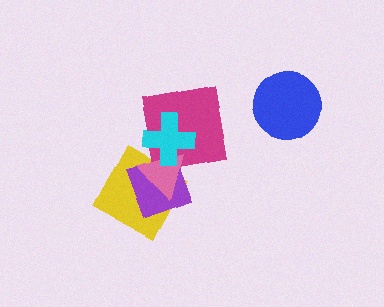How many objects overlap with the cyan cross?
3 objects overlap with the cyan cross.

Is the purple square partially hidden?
Yes, it is partially covered by another shape.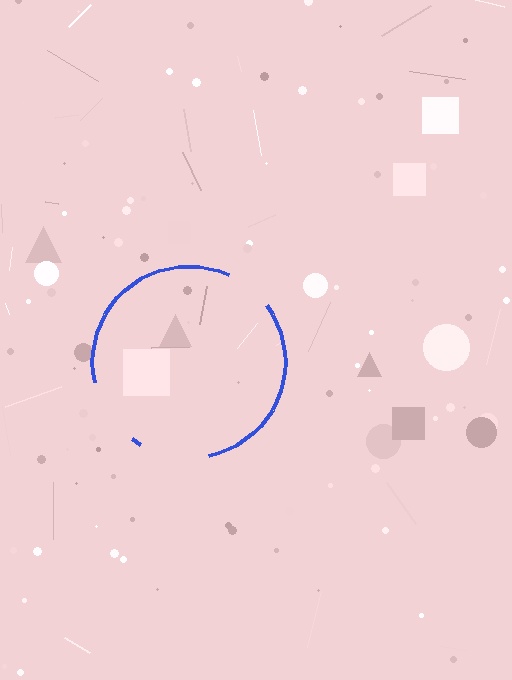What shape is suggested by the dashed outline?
The dashed outline suggests a circle.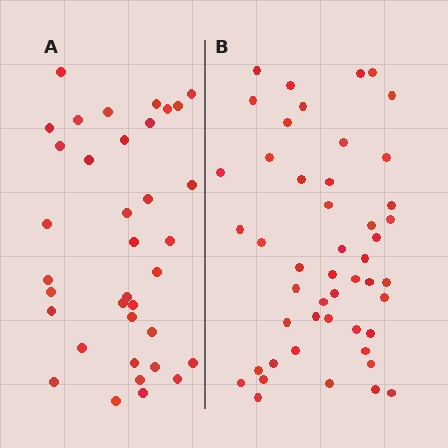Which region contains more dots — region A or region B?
Region B (the right region) has more dots.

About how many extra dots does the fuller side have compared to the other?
Region B has roughly 12 or so more dots than region A.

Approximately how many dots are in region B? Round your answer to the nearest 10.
About 50 dots. (The exact count is 48, which rounds to 50.)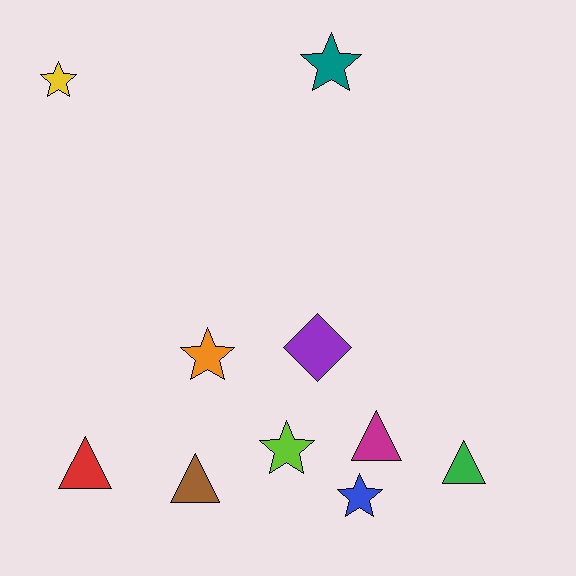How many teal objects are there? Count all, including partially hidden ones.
There is 1 teal object.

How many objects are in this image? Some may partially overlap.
There are 10 objects.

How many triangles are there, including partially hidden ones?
There are 4 triangles.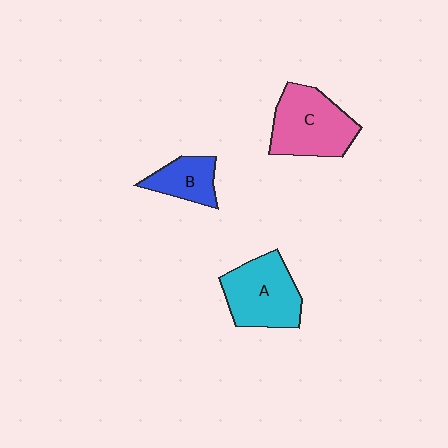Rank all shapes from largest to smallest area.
From largest to smallest: C (pink), A (cyan), B (blue).